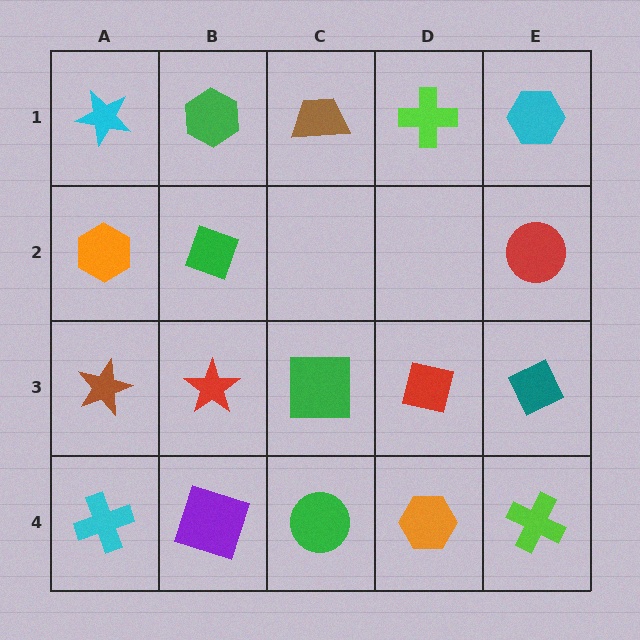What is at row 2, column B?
A green diamond.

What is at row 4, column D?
An orange hexagon.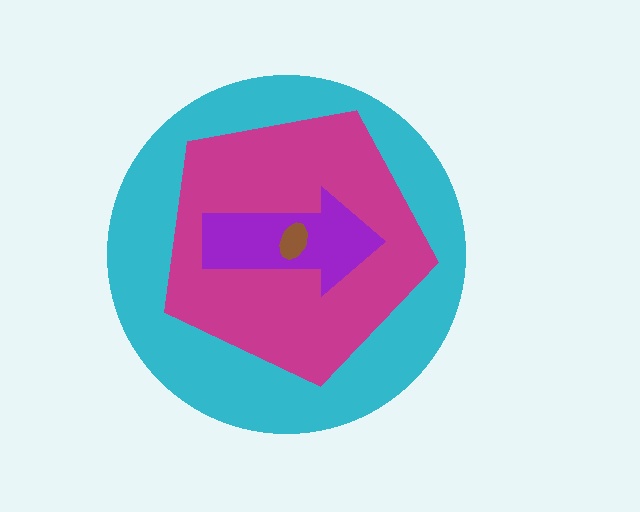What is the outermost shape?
The cyan circle.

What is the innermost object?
The brown ellipse.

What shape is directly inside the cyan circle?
The magenta pentagon.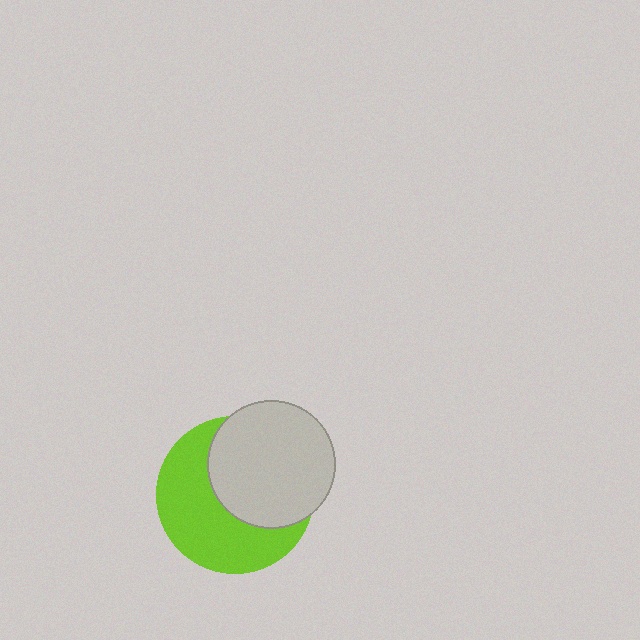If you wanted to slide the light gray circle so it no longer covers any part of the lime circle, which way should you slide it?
Slide it toward the upper-right — that is the most direct way to separate the two shapes.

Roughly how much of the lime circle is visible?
About half of it is visible (roughly 53%).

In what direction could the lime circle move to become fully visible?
The lime circle could move toward the lower-left. That would shift it out from behind the light gray circle entirely.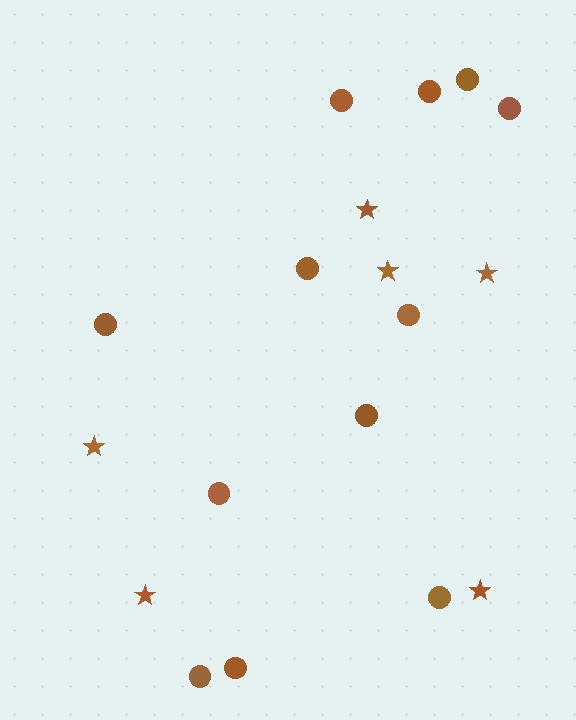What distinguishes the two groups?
There are 2 groups: one group of circles (12) and one group of stars (6).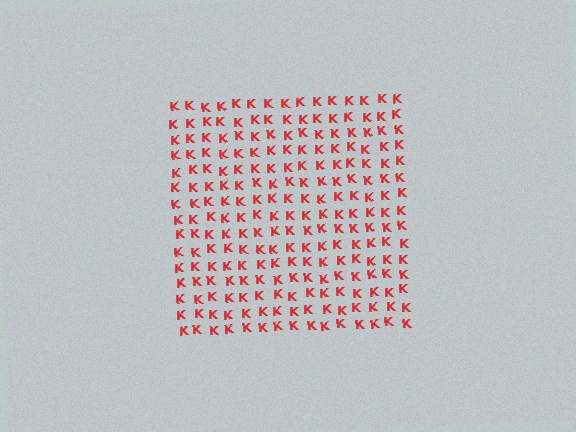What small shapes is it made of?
It is made of small letter K's.